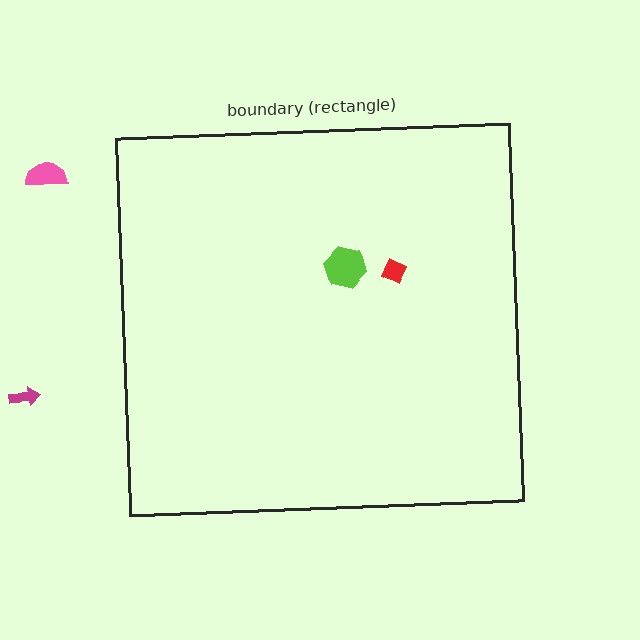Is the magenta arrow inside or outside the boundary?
Outside.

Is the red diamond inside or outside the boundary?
Inside.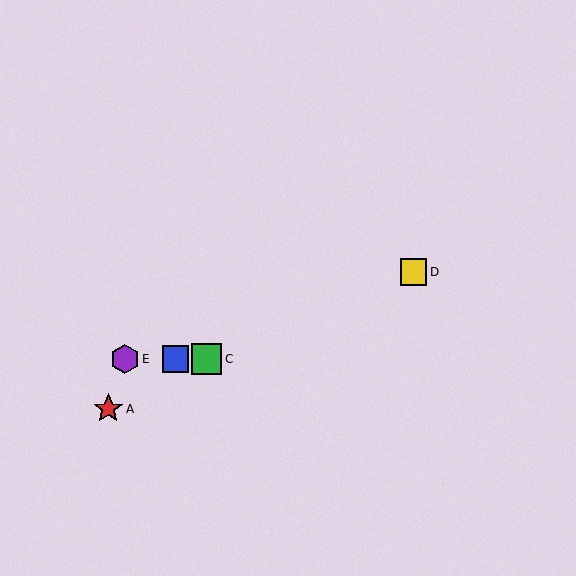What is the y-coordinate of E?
Object E is at y≈359.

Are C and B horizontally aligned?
Yes, both are at y≈359.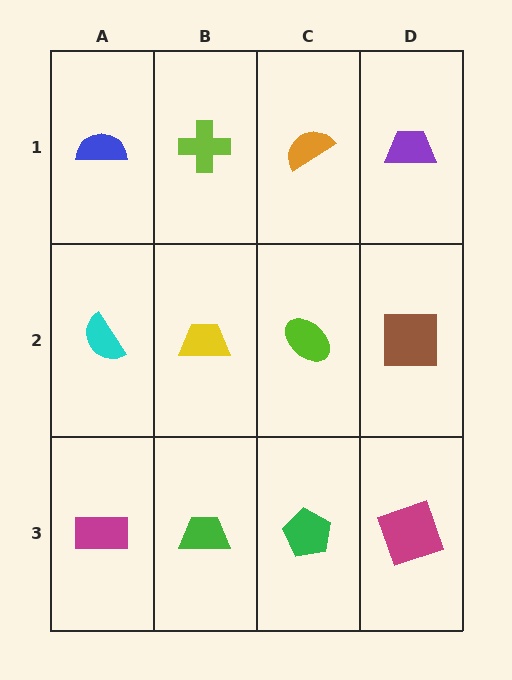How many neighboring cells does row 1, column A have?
2.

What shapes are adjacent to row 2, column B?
A lime cross (row 1, column B), a green trapezoid (row 3, column B), a cyan semicircle (row 2, column A), a lime ellipse (row 2, column C).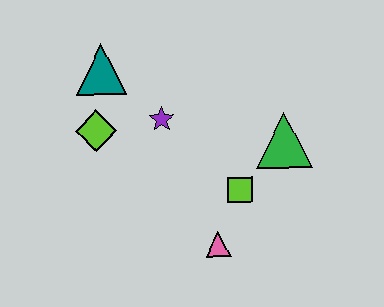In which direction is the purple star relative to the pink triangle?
The purple star is above the pink triangle.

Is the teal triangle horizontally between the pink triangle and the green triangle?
No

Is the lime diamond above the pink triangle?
Yes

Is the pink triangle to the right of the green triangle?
No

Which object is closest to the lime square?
The pink triangle is closest to the lime square.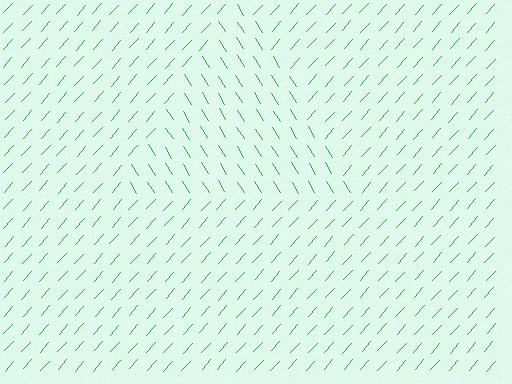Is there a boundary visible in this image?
Yes, there is a texture boundary formed by a change in line orientation.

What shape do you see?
I see a triangle.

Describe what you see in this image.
The image is filled with small green line segments. A triangle region in the image has lines oriented differently from the surrounding lines, creating a visible texture boundary.